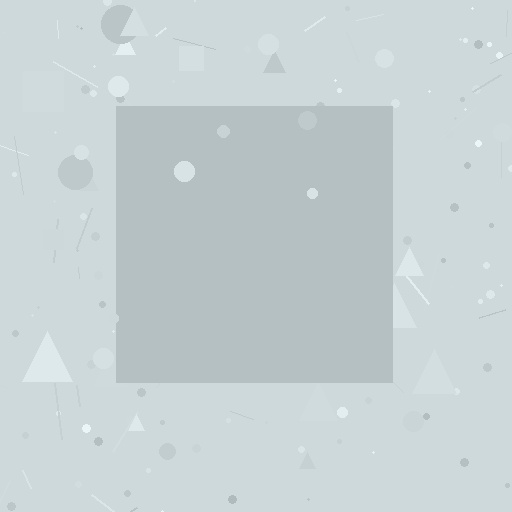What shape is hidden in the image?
A square is hidden in the image.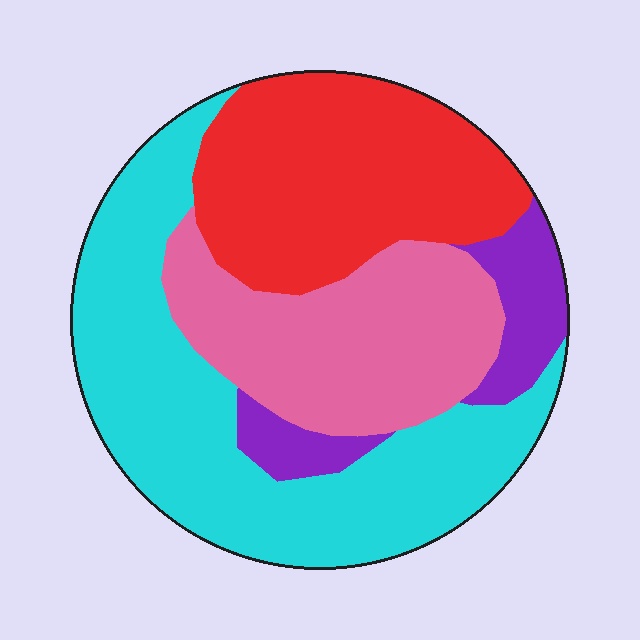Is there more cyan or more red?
Cyan.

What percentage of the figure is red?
Red covers roughly 30% of the figure.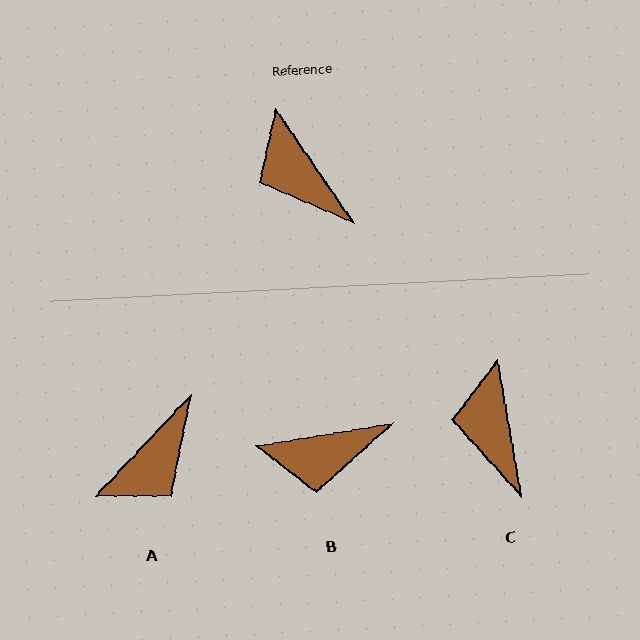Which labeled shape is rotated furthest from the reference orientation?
A, about 103 degrees away.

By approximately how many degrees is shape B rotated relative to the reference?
Approximately 65 degrees counter-clockwise.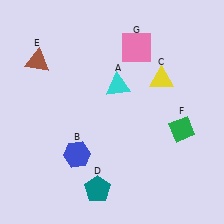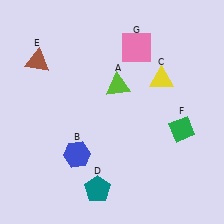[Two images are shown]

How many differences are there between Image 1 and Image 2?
There is 1 difference between the two images.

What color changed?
The triangle (A) changed from cyan in Image 1 to lime in Image 2.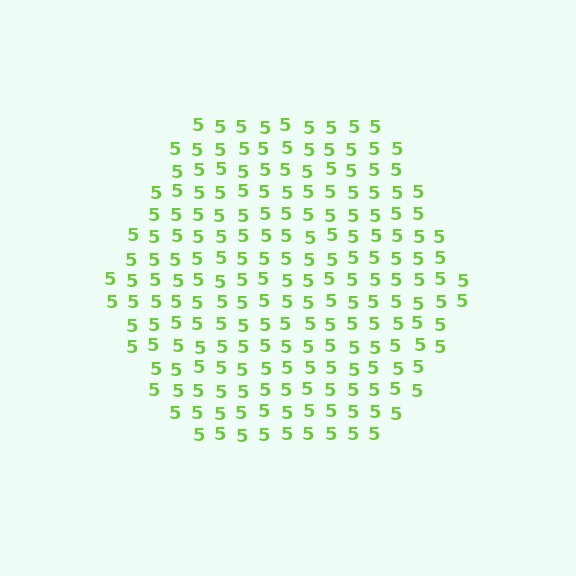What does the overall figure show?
The overall figure shows a hexagon.